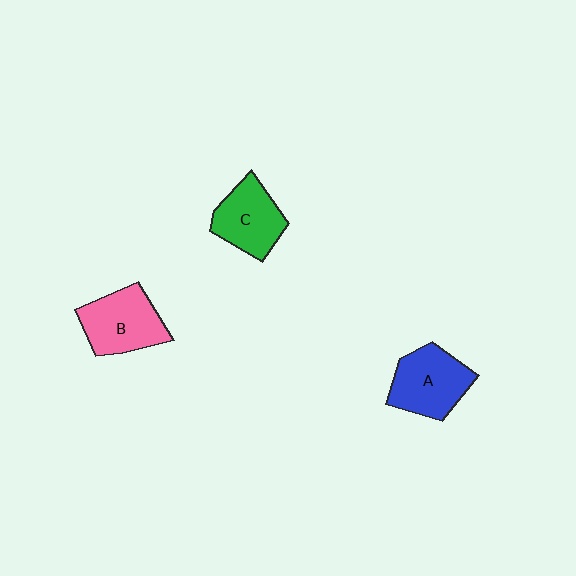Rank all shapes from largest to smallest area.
From largest to smallest: A (blue), B (pink), C (green).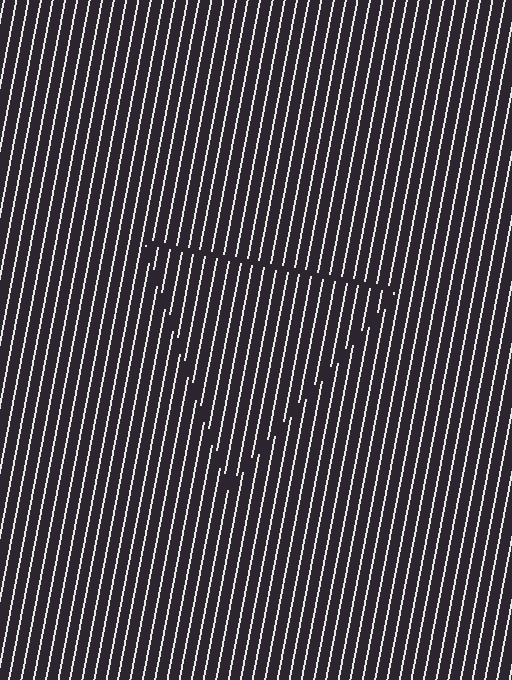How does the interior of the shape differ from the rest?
The interior of the shape contains the same grating, shifted by half a period — the contour is defined by the phase discontinuity where line-ends from the inner and outer gratings abut.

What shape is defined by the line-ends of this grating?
An illusory triangle. The interior of the shape contains the same grating, shifted by half a period — the contour is defined by the phase discontinuity where line-ends from the inner and outer gratings abut.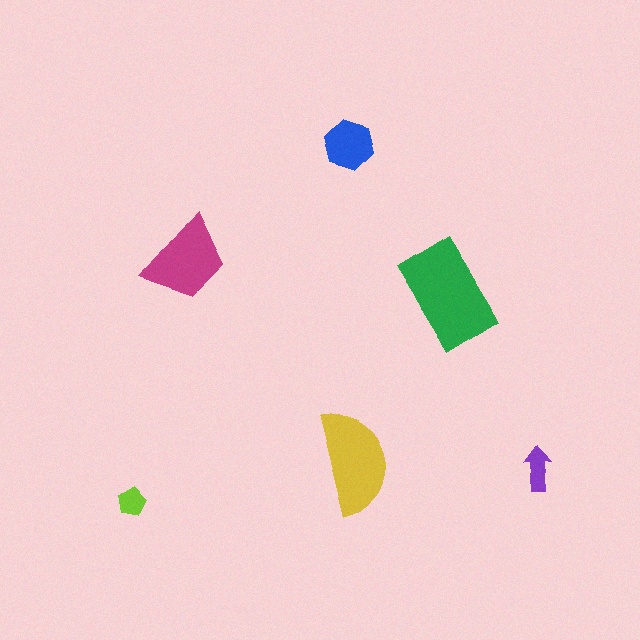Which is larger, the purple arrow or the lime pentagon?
The purple arrow.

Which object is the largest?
The green rectangle.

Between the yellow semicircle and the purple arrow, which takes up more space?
The yellow semicircle.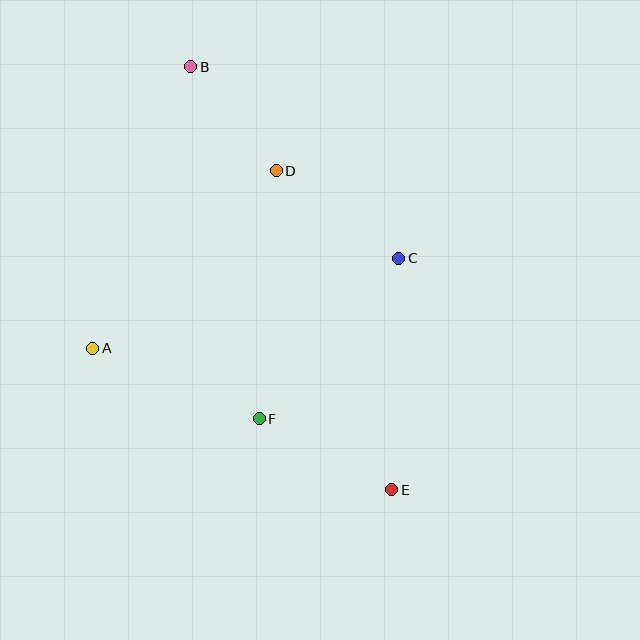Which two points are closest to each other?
Points B and D are closest to each other.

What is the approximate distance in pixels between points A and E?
The distance between A and E is approximately 331 pixels.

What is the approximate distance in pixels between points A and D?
The distance between A and D is approximately 255 pixels.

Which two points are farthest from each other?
Points B and E are farthest from each other.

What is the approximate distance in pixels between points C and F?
The distance between C and F is approximately 213 pixels.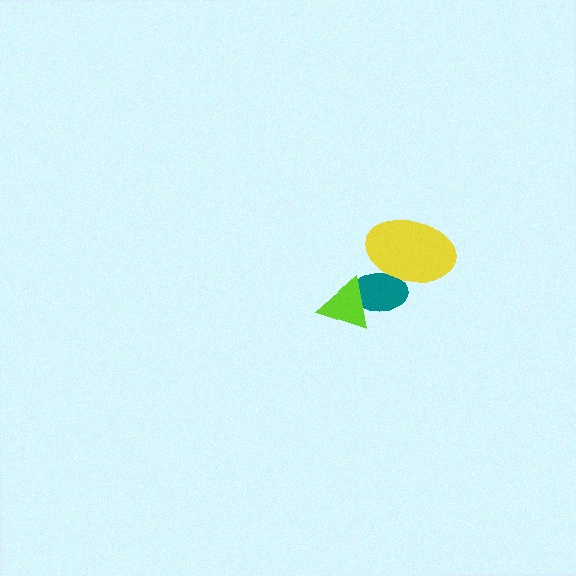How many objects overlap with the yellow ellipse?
1 object overlaps with the yellow ellipse.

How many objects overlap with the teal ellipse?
2 objects overlap with the teal ellipse.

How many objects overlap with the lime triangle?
1 object overlaps with the lime triangle.